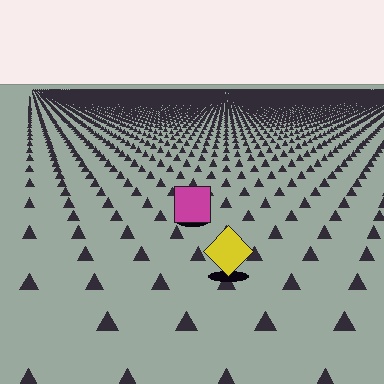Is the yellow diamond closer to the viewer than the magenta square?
Yes. The yellow diamond is closer — you can tell from the texture gradient: the ground texture is coarser near it.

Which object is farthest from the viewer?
The magenta square is farthest from the viewer. It appears smaller and the ground texture around it is denser.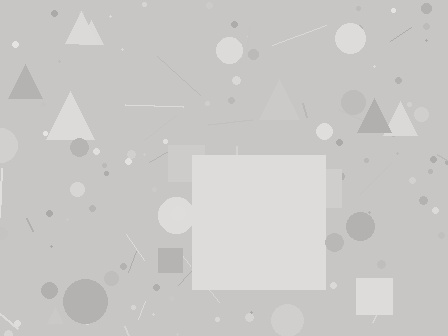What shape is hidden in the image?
A square is hidden in the image.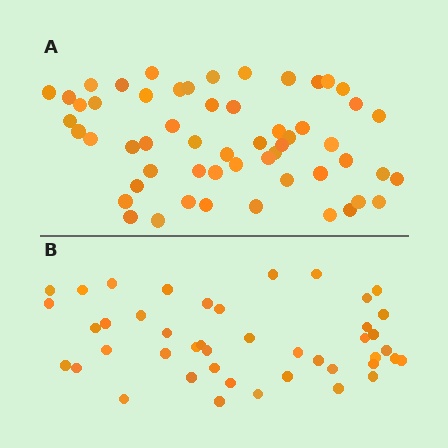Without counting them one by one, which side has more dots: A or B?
Region A (the top region) has more dots.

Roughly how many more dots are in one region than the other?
Region A has roughly 12 or so more dots than region B.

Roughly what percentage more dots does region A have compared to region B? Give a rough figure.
About 25% more.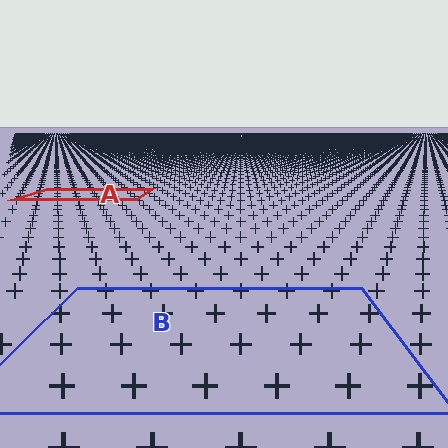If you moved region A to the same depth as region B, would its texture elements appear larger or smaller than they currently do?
They would appear larger. At a closer depth, the same texture elements are projected at a bigger on-screen size.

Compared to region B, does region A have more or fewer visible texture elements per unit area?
Region A has more texture elements per unit area — they are packed more densely because it is farther away.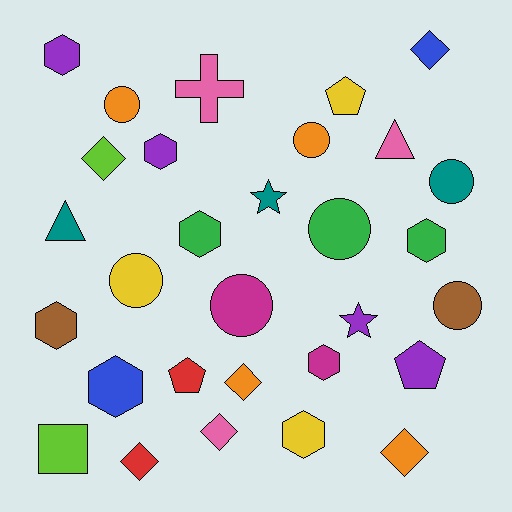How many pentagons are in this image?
There are 3 pentagons.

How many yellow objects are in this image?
There are 3 yellow objects.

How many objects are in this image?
There are 30 objects.